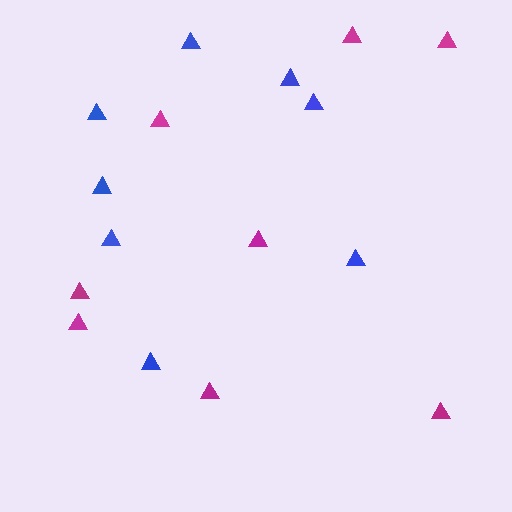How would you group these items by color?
There are 2 groups: one group of blue triangles (8) and one group of magenta triangles (8).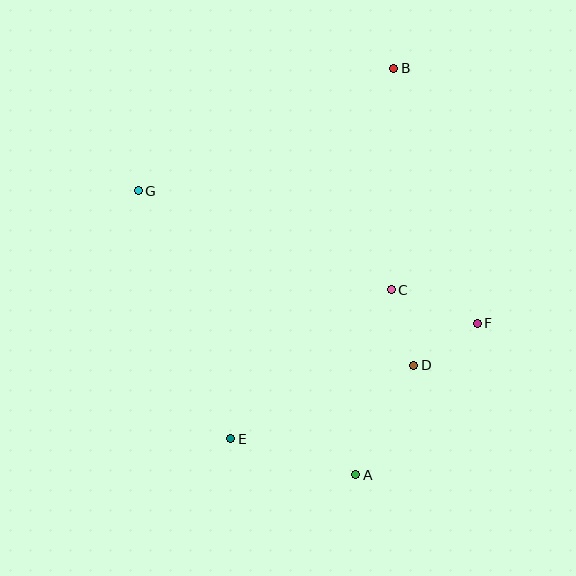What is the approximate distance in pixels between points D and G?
The distance between D and G is approximately 326 pixels.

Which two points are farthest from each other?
Points A and B are farthest from each other.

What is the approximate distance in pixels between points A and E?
The distance between A and E is approximately 130 pixels.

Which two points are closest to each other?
Points D and F are closest to each other.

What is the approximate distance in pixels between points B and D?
The distance between B and D is approximately 298 pixels.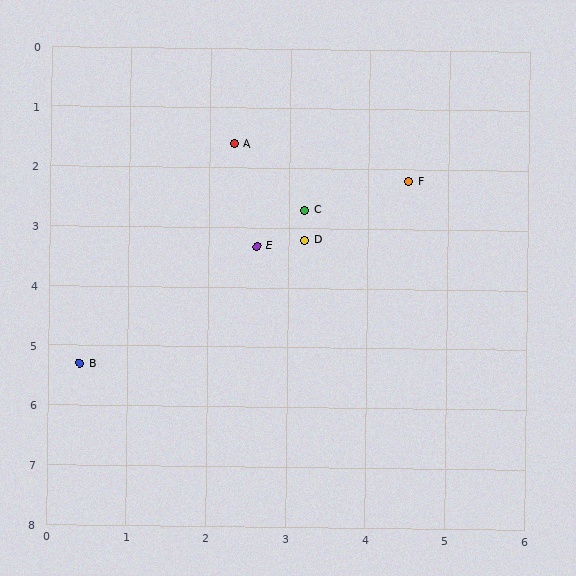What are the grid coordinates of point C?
Point C is at approximately (3.2, 2.7).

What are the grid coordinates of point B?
Point B is at approximately (0.4, 5.3).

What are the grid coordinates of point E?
Point E is at approximately (2.6, 3.3).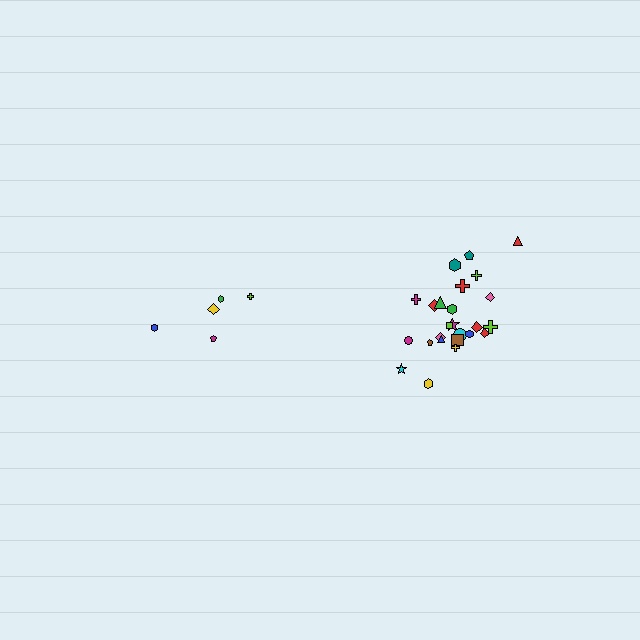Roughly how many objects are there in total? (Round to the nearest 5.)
Roughly 30 objects in total.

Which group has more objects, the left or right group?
The right group.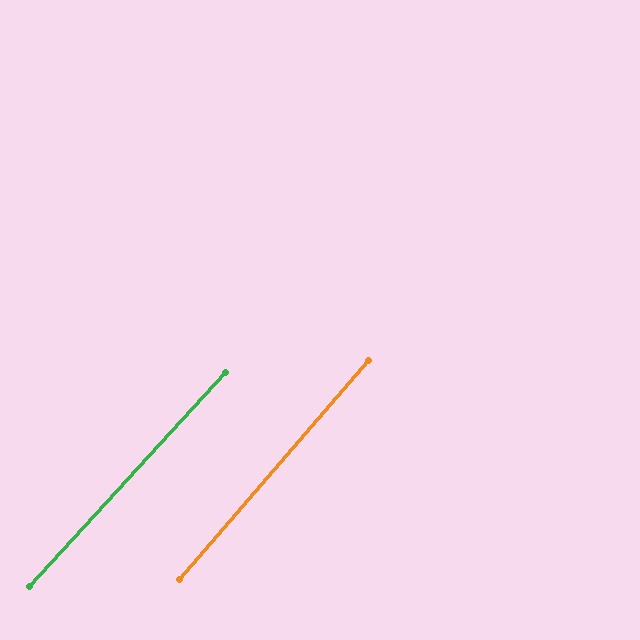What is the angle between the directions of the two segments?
Approximately 2 degrees.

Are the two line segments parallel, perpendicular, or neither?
Parallel — their directions differ by only 1.7°.